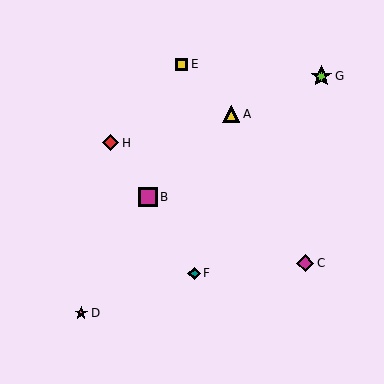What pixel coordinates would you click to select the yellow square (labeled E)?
Click at (182, 64) to select the yellow square E.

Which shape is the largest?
The lime star (labeled G) is the largest.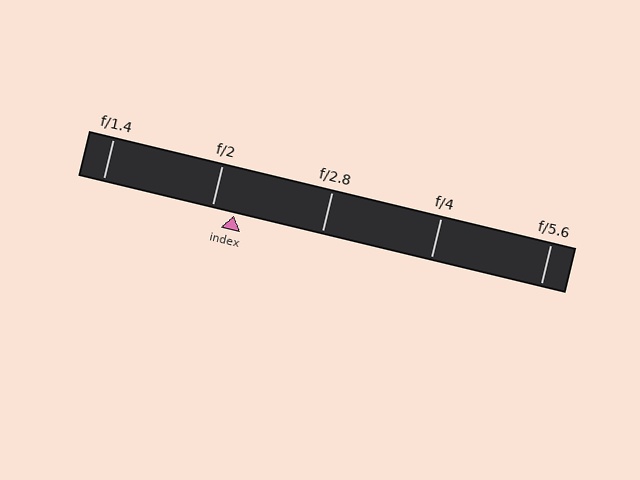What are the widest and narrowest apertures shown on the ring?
The widest aperture shown is f/1.4 and the narrowest is f/5.6.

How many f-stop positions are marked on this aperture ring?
There are 5 f-stop positions marked.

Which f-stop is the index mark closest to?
The index mark is closest to f/2.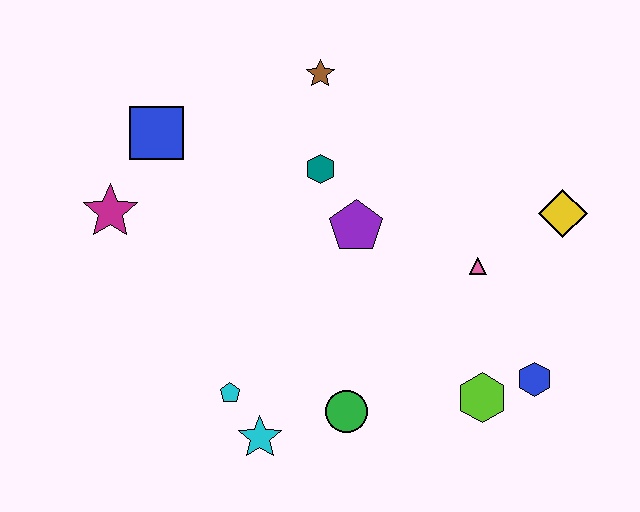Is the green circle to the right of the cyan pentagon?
Yes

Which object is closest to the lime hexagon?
The blue hexagon is closest to the lime hexagon.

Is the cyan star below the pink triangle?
Yes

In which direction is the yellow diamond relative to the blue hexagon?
The yellow diamond is above the blue hexagon.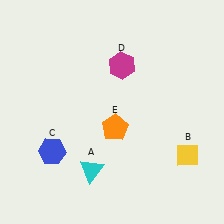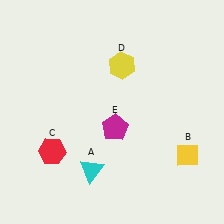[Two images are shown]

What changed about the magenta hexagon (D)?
In Image 1, D is magenta. In Image 2, it changed to yellow.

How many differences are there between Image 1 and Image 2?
There are 3 differences between the two images.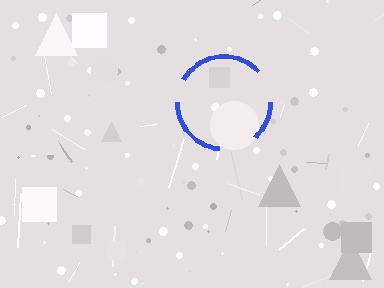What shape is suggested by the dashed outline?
The dashed outline suggests a circle.